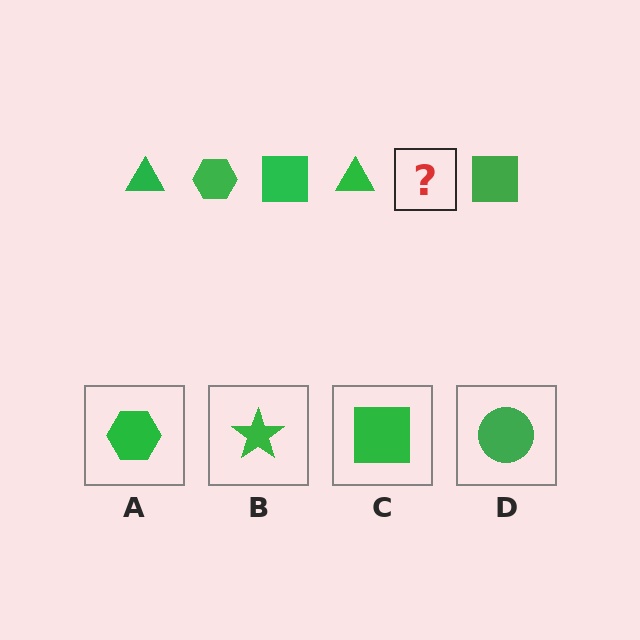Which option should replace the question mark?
Option A.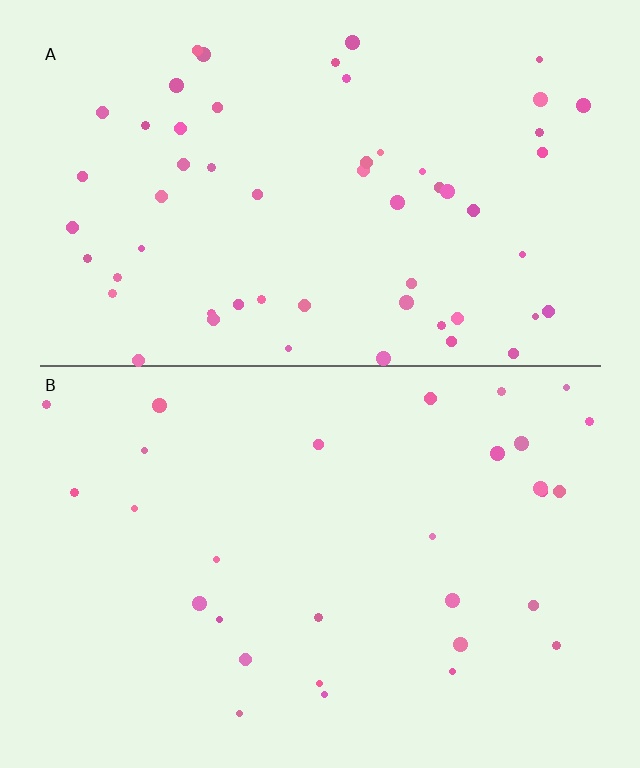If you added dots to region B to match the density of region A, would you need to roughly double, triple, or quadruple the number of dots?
Approximately double.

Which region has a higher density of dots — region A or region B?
A (the top).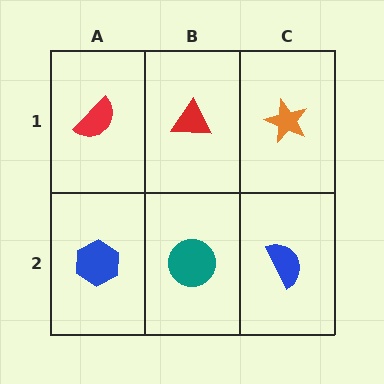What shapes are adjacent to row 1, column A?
A blue hexagon (row 2, column A), a red triangle (row 1, column B).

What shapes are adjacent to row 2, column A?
A red semicircle (row 1, column A), a teal circle (row 2, column B).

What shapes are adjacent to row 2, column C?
An orange star (row 1, column C), a teal circle (row 2, column B).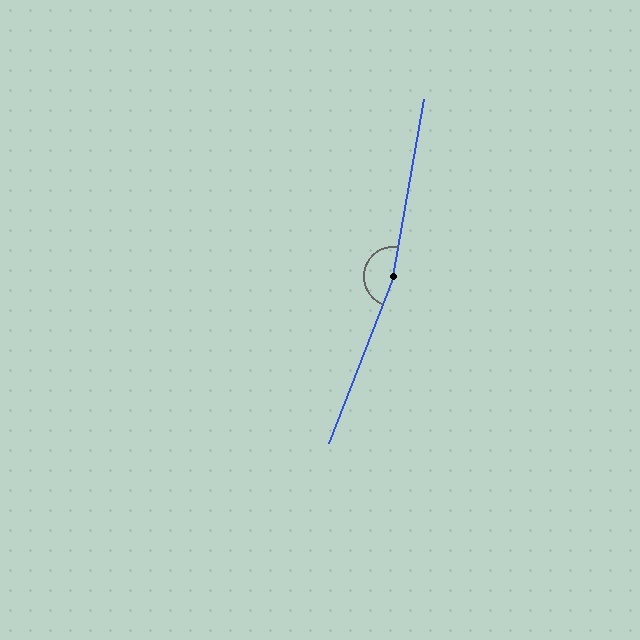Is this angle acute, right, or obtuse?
It is obtuse.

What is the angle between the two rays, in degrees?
Approximately 169 degrees.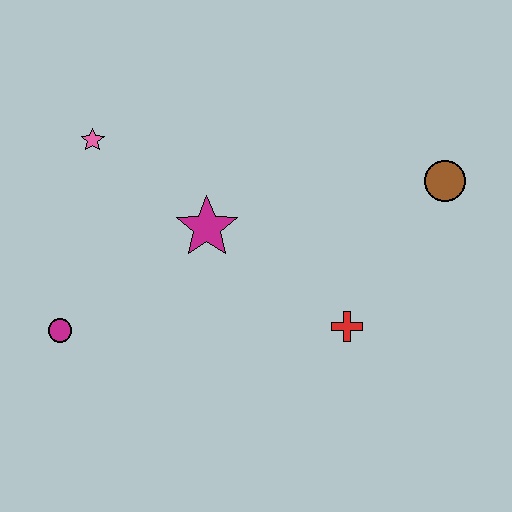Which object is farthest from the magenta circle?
The brown circle is farthest from the magenta circle.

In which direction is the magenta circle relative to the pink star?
The magenta circle is below the pink star.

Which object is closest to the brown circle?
The red cross is closest to the brown circle.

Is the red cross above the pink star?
No